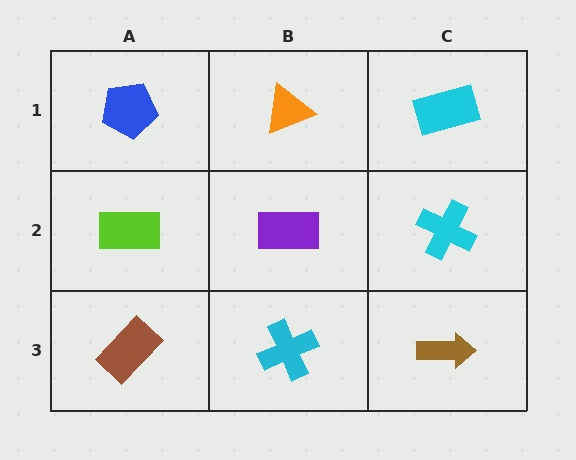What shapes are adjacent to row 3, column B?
A purple rectangle (row 2, column B), a brown rectangle (row 3, column A), a brown arrow (row 3, column C).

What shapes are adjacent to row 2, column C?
A cyan rectangle (row 1, column C), a brown arrow (row 3, column C), a purple rectangle (row 2, column B).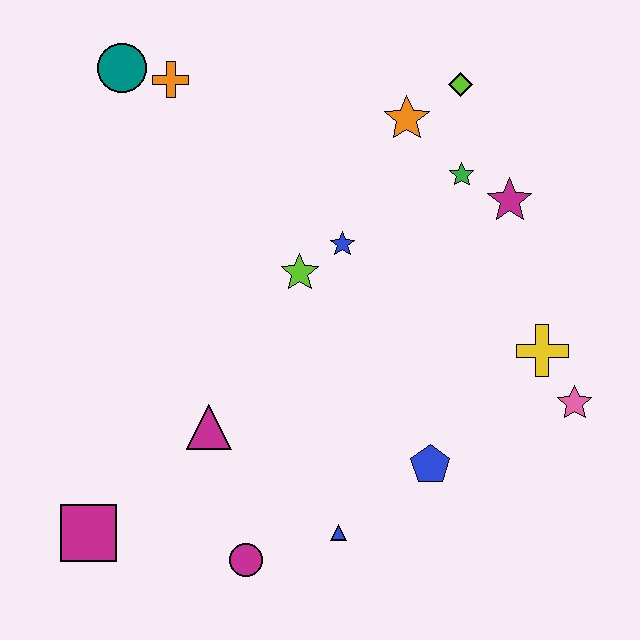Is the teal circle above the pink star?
Yes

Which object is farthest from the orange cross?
The pink star is farthest from the orange cross.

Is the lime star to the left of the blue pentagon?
Yes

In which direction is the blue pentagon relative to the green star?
The blue pentagon is below the green star.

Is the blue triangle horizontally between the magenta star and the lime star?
Yes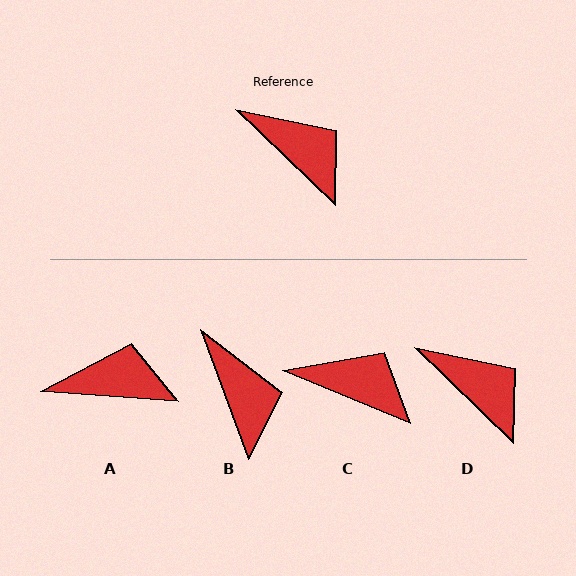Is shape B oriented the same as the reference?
No, it is off by about 26 degrees.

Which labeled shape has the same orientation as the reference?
D.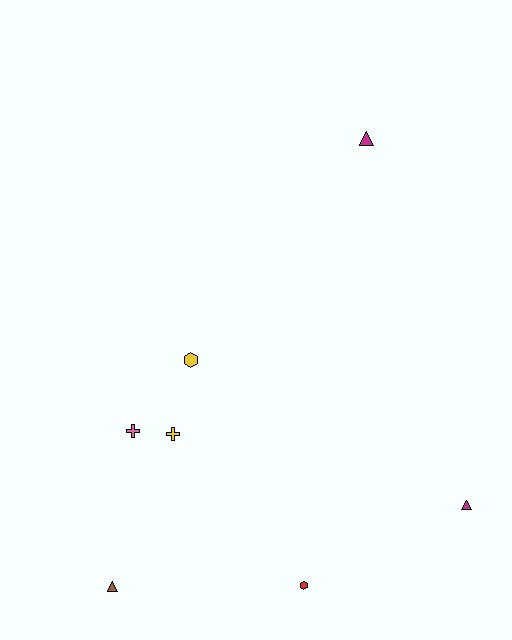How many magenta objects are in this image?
There are 2 magenta objects.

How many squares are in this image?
There are no squares.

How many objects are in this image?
There are 7 objects.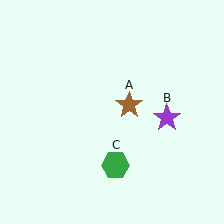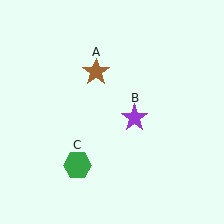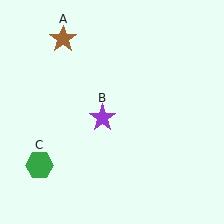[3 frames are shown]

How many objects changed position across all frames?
3 objects changed position: brown star (object A), purple star (object B), green hexagon (object C).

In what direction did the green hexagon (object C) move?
The green hexagon (object C) moved left.